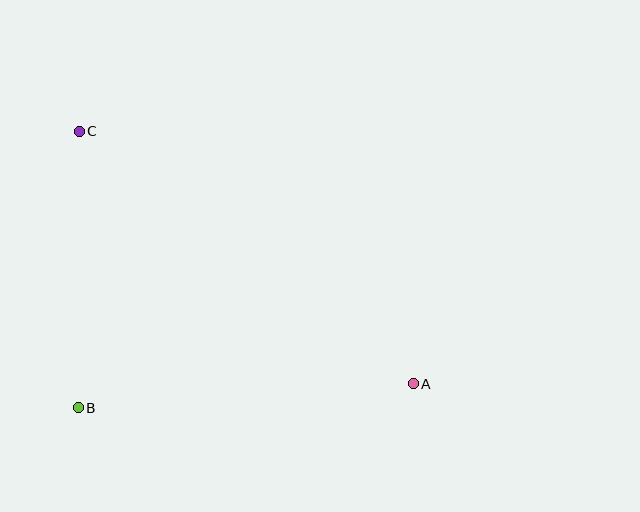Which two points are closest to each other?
Points B and C are closest to each other.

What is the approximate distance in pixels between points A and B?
The distance between A and B is approximately 336 pixels.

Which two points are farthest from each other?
Points A and C are farthest from each other.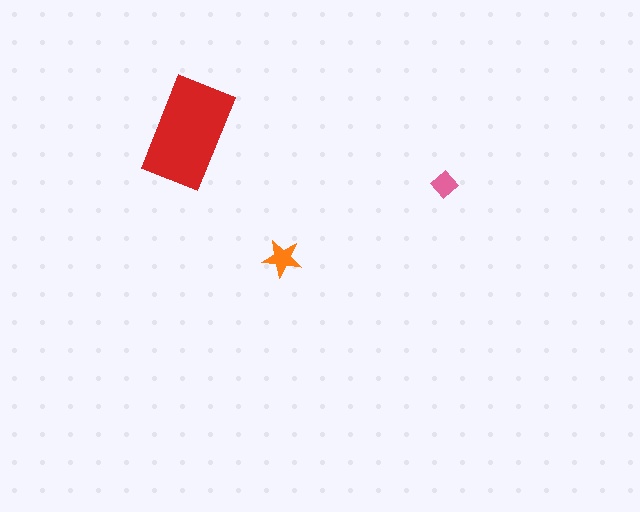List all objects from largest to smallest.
The red rectangle, the orange star, the pink diamond.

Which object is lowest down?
The orange star is bottommost.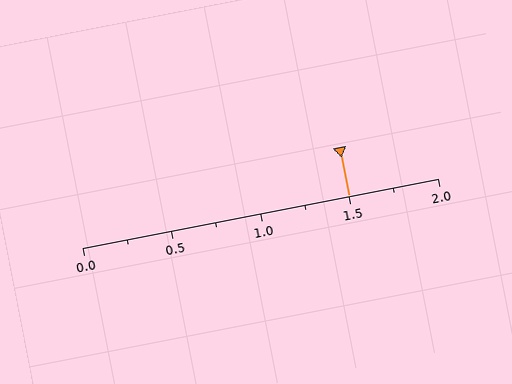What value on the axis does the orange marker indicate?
The marker indicates approximately 1.5.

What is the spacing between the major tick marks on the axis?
The major ticks are spaced 0.5 apart.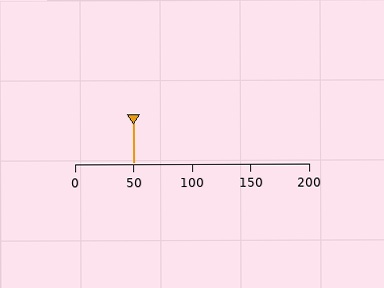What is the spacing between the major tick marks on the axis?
The major ticks are spaced 50 apart.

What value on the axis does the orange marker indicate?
The marker indicates approximately 50.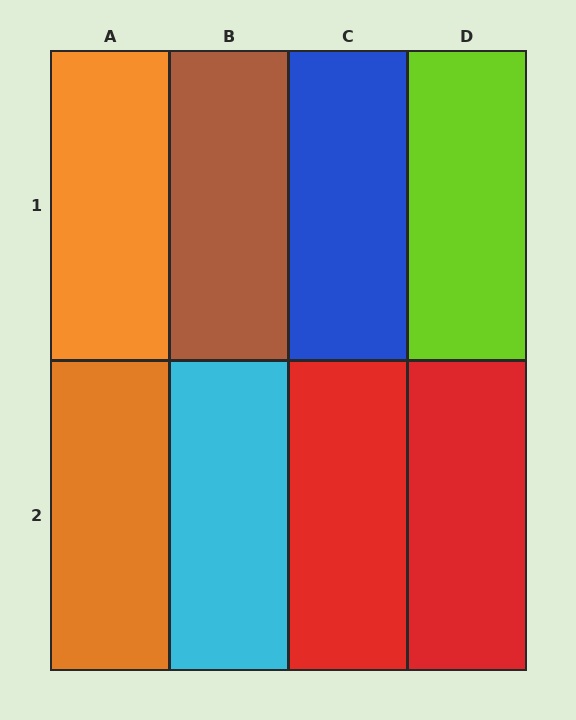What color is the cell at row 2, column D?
Red.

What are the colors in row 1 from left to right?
Orange, brown, blue, lime.